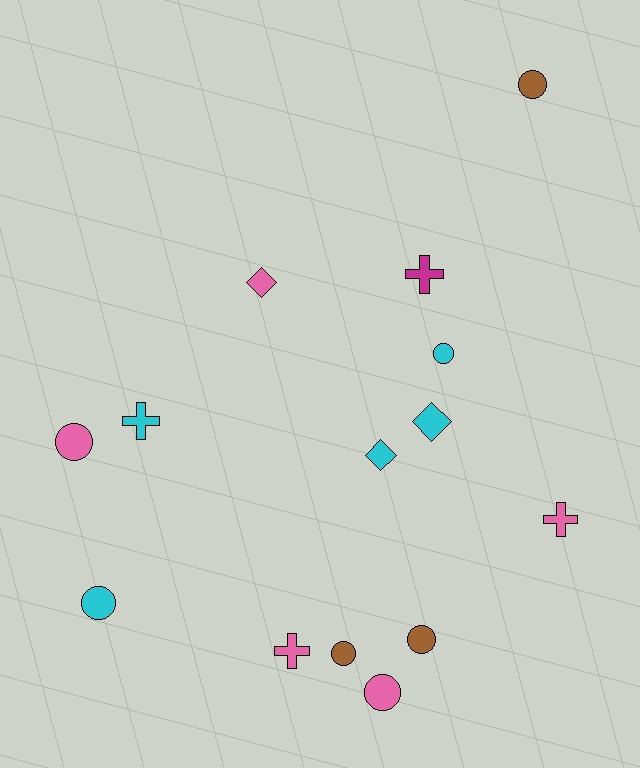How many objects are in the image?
There are 14 objects.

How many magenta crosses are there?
There is 1 magenta cross.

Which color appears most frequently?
Cyan, with 5 objects.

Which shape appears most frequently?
Circle, with 7 objects.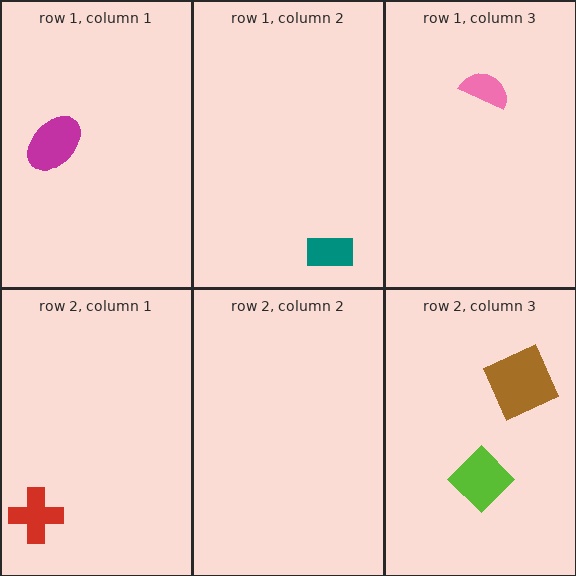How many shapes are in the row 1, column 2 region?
1.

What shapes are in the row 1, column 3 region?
The pink semicircle.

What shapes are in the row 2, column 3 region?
The lime diamond, the brown square.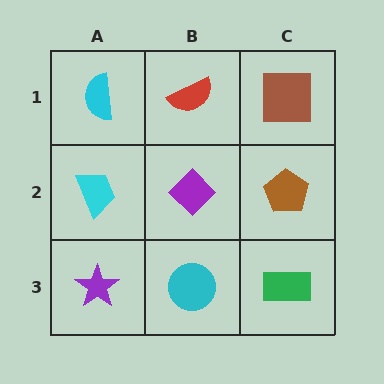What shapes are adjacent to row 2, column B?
A red semicircle (row 1, column B), a cyan circle (row 3, column B), a cyan trapezoid (row 2, column A), a brown pentagon (row 2, column C).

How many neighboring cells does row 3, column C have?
2.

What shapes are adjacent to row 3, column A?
A cyan trapezoid (row 2, column A), a cyan circle (row 3, column B).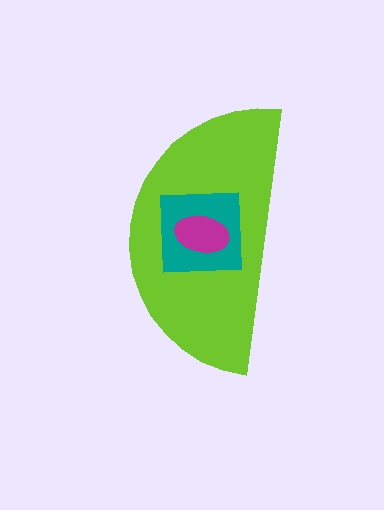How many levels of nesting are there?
3.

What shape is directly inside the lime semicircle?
The teal square.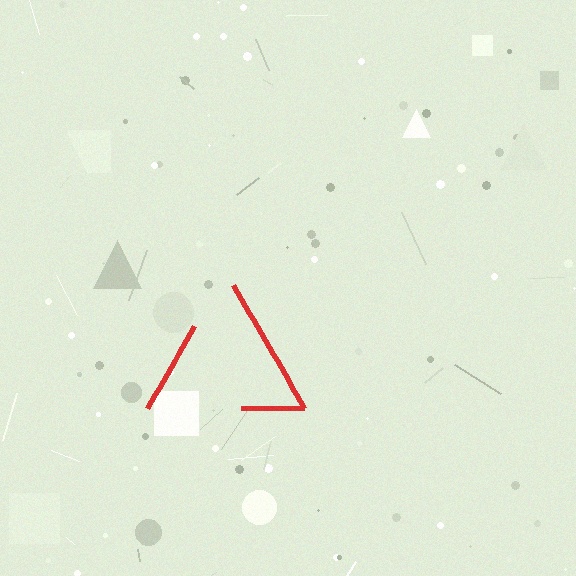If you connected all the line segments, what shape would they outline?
They would outline a triangle.